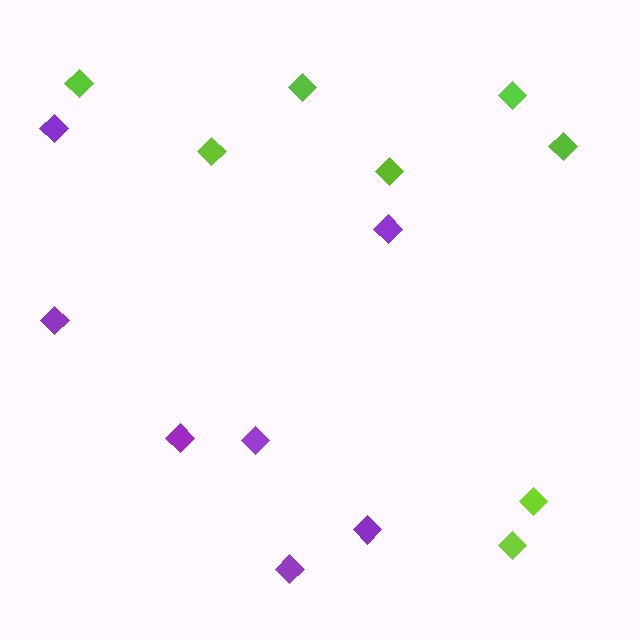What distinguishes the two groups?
There are 2 groups: one group of purple diamonds (7) and one group of lime diamonds (8).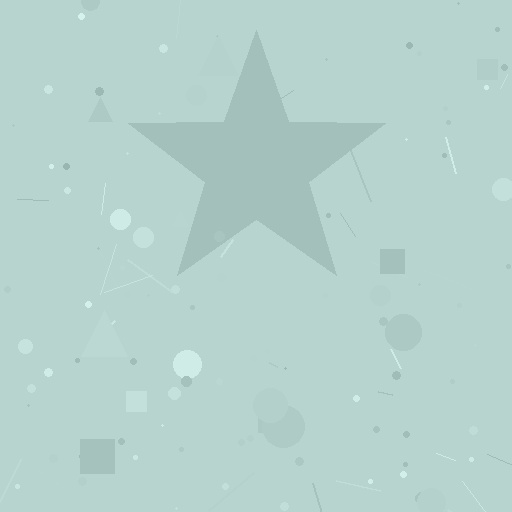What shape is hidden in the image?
A star is hidden in the image.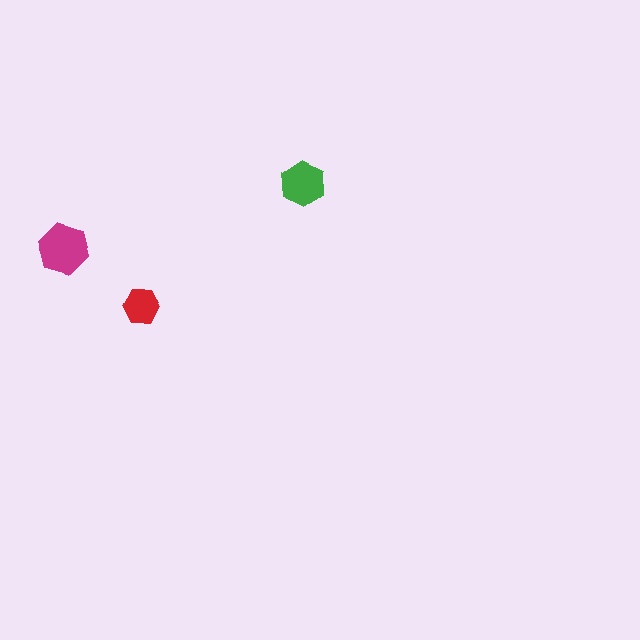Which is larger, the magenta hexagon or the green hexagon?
The magenta one.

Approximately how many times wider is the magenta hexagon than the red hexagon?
About 1.5 times wider.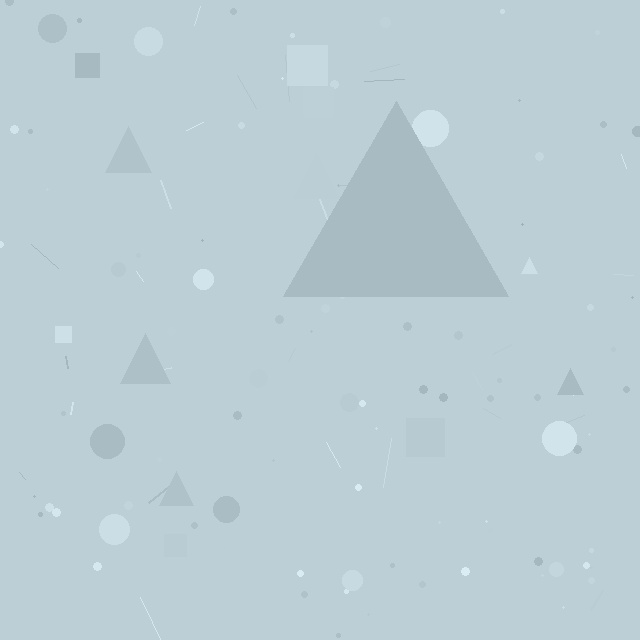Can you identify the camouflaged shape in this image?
The camouflaged shape is a triangle.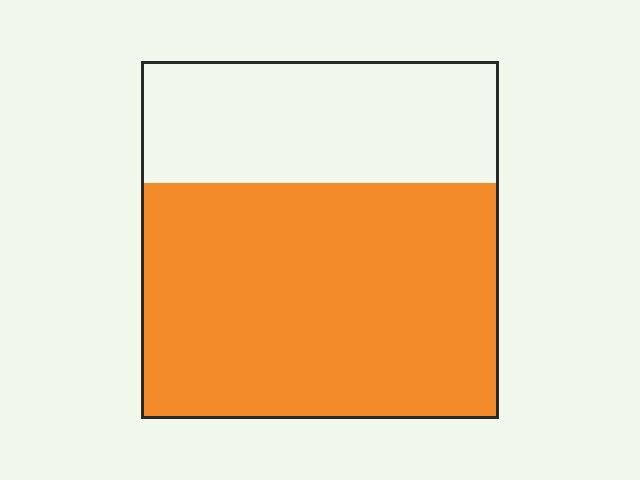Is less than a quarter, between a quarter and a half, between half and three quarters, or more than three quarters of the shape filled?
Between half and three quarters.